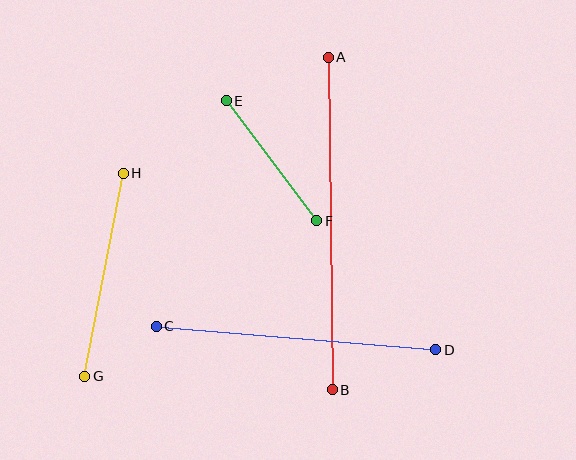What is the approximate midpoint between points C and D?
The midpoint is at approximately (296, 338) pixels.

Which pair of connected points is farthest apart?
Points A and B are farthest apart.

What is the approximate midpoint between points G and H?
The midpoint is at approximately (104, 275) pixels.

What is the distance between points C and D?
The distance is approximately 280 pixels.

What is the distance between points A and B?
The distance is approximately 333 pixels.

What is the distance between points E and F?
The distance is approximately 151 pixels.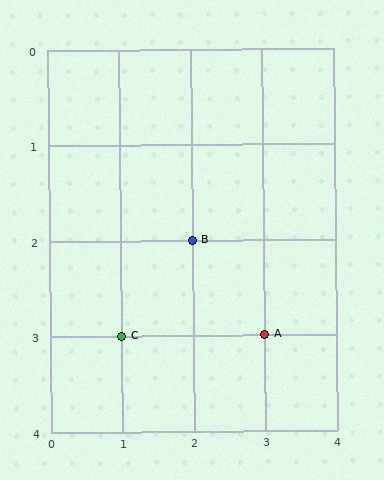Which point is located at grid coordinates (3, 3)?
Point A is at (3, 3).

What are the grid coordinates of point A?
Point A is at grid coordinates (3, 3).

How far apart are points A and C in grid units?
Points A and C are 2 columns apart.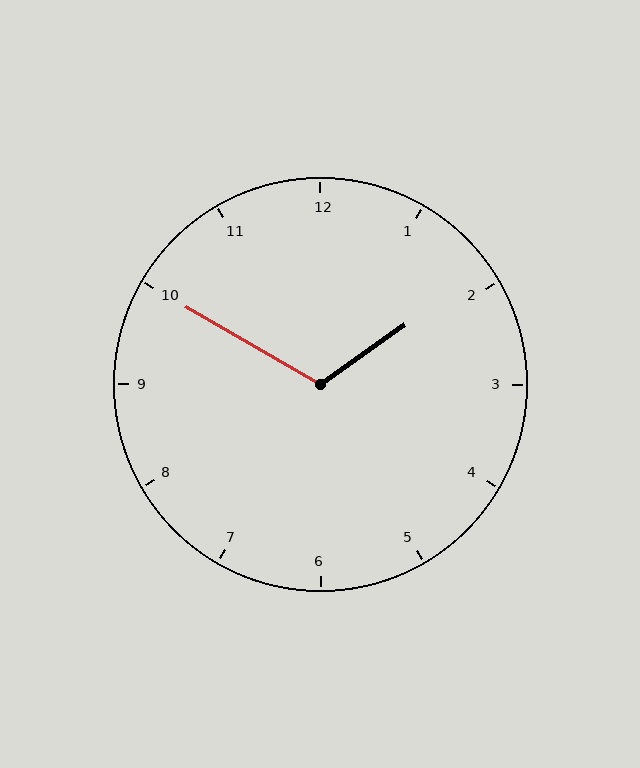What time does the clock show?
1:50.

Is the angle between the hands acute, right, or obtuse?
It is obtuse.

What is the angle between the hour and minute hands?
Approximately 115 degrees.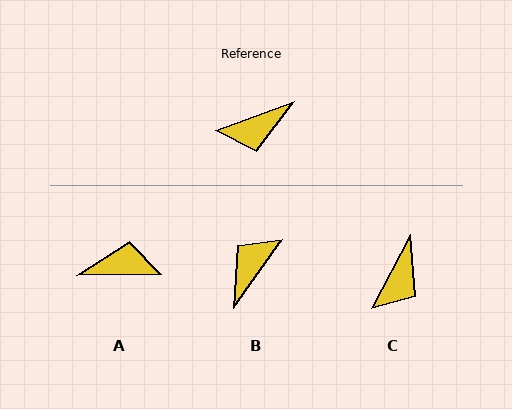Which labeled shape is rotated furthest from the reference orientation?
A, about 161 degrees away.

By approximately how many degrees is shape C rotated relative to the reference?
Approximately 42 degrees counter-clockwise.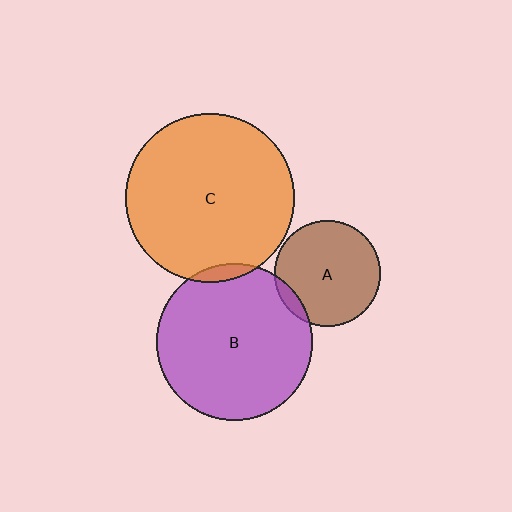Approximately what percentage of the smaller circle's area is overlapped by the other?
Approximately 10%.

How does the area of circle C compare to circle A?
Approximately 2.5 times.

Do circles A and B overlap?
Yes.